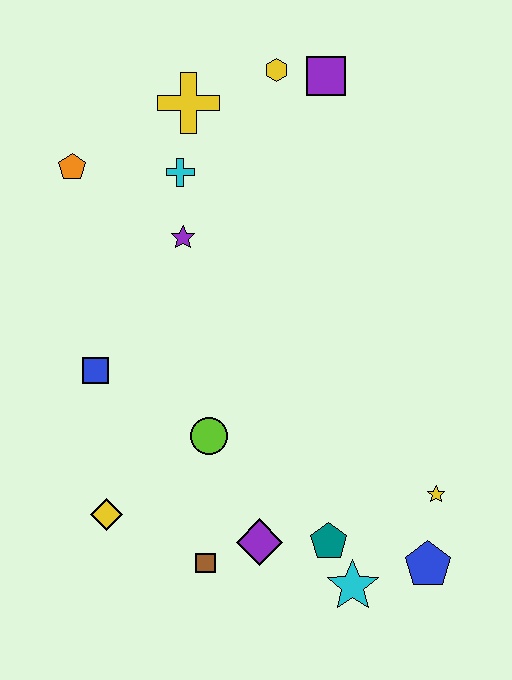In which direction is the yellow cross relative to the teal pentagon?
The yellow cross is above the teal pentagon.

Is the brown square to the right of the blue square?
Yes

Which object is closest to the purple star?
The cyan cross is closest to the purple star.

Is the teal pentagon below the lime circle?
Yes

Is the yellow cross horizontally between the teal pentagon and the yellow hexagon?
No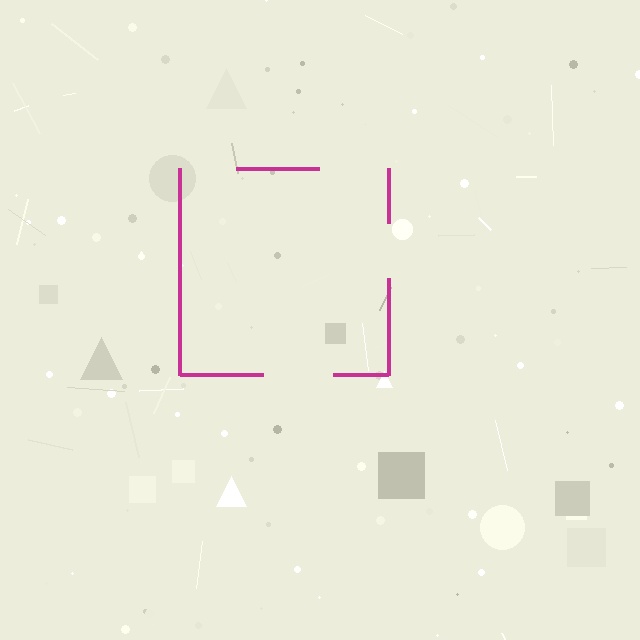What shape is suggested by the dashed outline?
The dashed outline suggests a square.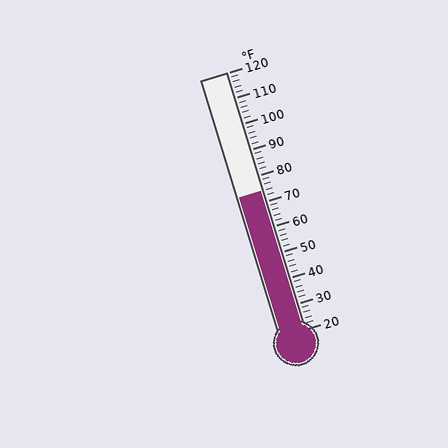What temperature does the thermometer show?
The thermometer shows approximately 74°F.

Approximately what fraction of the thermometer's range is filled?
The thermometer is filled to approximately 55% of its range.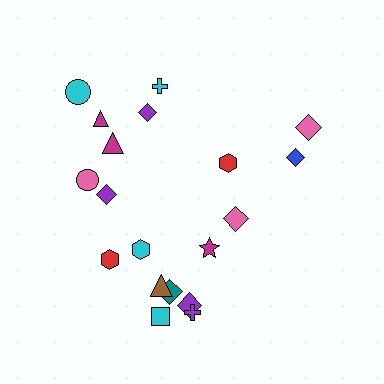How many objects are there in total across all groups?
There are 19 objects.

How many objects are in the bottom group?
There are 8 objects.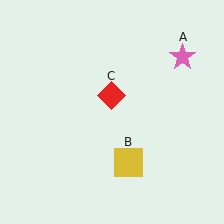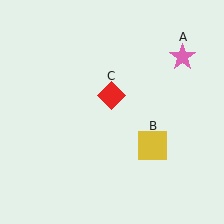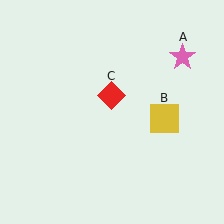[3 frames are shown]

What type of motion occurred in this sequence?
The yellow square (object B) rotated counterclockwise around the center of the scene.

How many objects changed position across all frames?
1 object changed position: yellow square (object B).